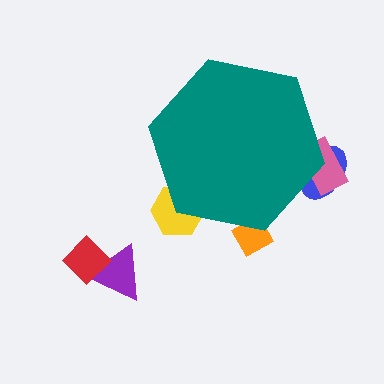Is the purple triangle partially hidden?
No, the purple triangle is fully visible.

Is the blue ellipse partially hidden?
Yes, the blue ellipse is partially hidden behind the teal hexagon.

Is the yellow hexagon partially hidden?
Yes, the yellow hexagon is partially hidden behind the teal hexagon.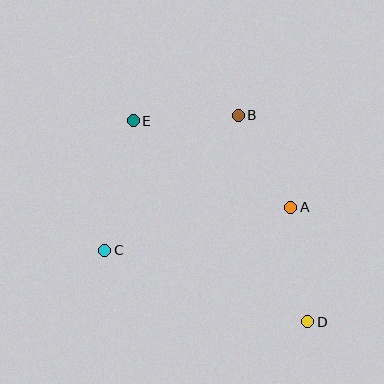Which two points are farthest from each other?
Points D and E are farthest from each other.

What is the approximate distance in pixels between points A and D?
The distance between A and D is approximately 116 pixels.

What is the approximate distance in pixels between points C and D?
The distance between C and D is approximately 215 pixels.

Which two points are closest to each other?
Points B and E are closest to each other.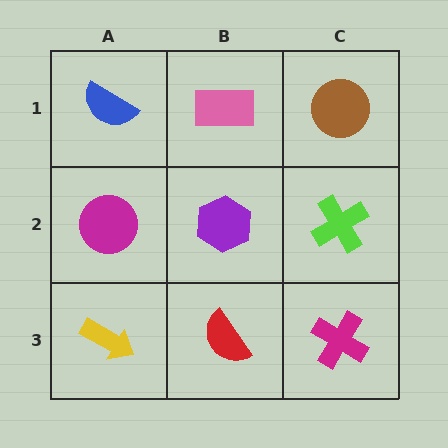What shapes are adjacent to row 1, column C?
A lime cross (row 2, column C), a pink rectangle (row 1, column B).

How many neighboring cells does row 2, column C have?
3.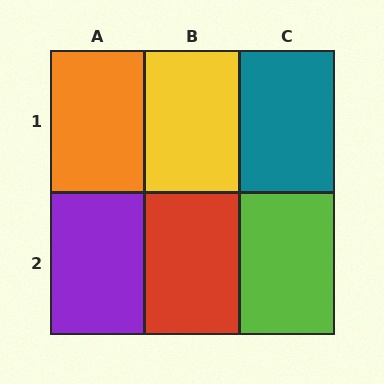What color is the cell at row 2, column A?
Purple.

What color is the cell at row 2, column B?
Red.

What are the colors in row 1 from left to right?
Orange, yellow, teal.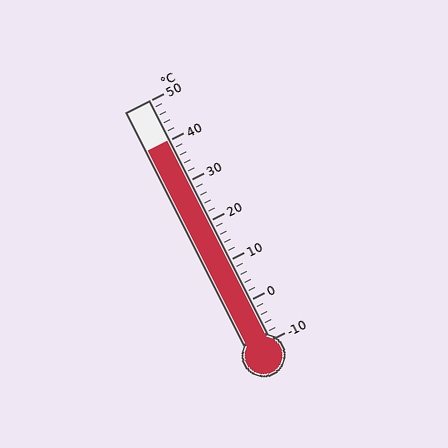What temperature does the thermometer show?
The thermometer shows approximately 40°C.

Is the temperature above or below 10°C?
The temperature is above 10°C.